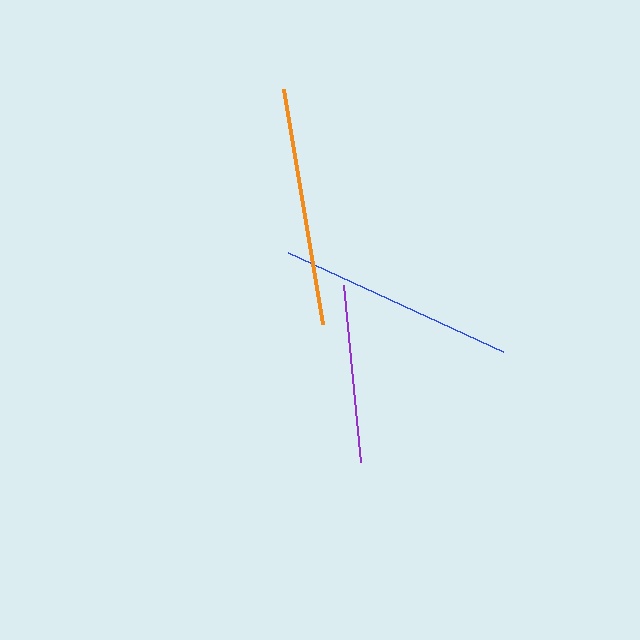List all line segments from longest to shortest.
From longest to shortest: orange, blue, purple.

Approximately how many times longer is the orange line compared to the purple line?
The orange line is approximately 1.3 times the length of the purple line.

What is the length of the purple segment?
The purple segment is approximately 177 pixels long.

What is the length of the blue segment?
The blue segment is approximately 237 pixels long.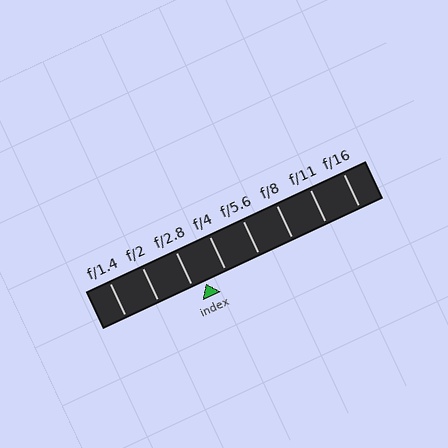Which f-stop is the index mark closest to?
The index mark is closest to f/2.8.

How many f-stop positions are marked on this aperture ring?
There are 8 f-stop positions marked.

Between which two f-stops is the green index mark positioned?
The index mark is between f/2.8 and f/4.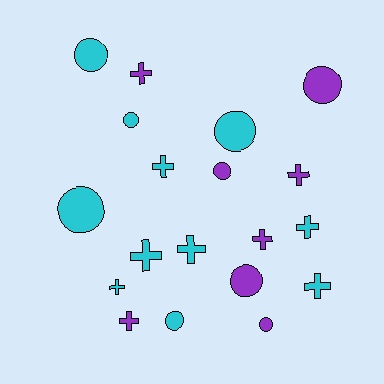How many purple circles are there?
There are 4 purple circles.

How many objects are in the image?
There are 19 objects.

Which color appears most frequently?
Cyan, with 11 objects.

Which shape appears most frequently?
Cross, with 10 objects.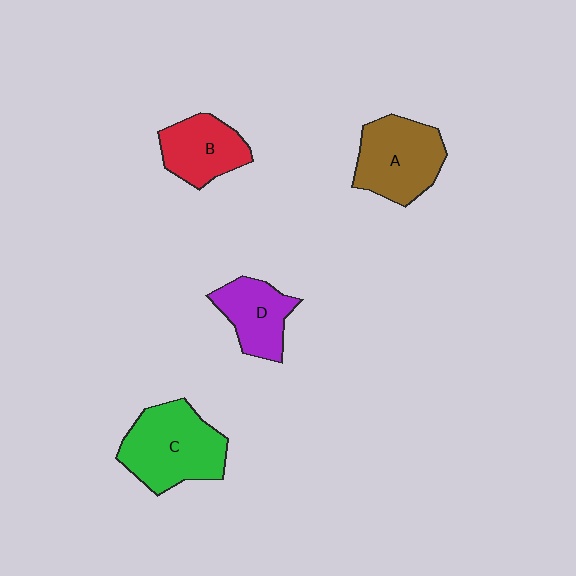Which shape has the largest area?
Shape C (green).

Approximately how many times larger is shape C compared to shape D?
Approximately 1.6 times.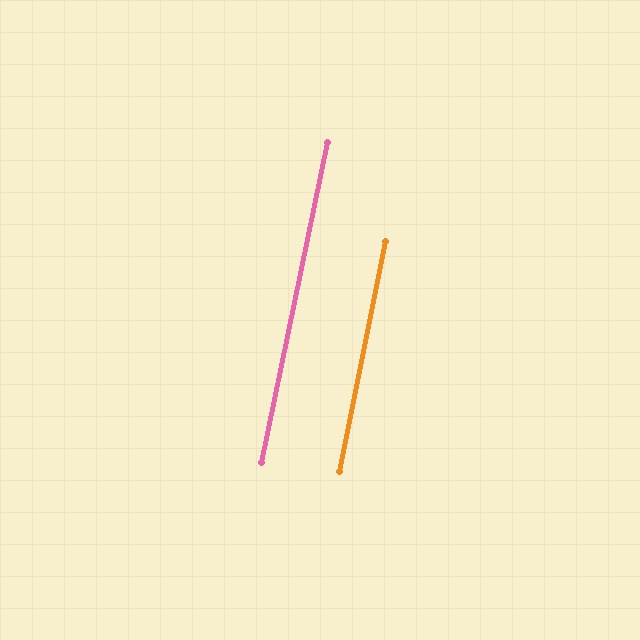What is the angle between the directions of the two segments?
Approximately 1 degree.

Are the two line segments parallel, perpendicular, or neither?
Parallel — their directions differ by only 0.5°.